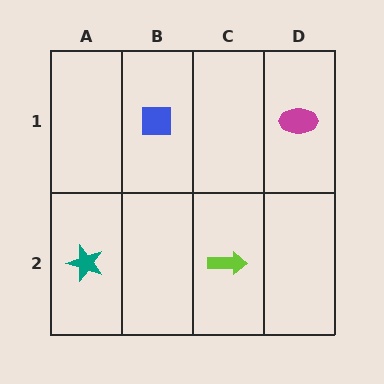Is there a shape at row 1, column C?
No, that cell is empty.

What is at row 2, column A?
A teal star.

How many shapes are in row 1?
2 shapes.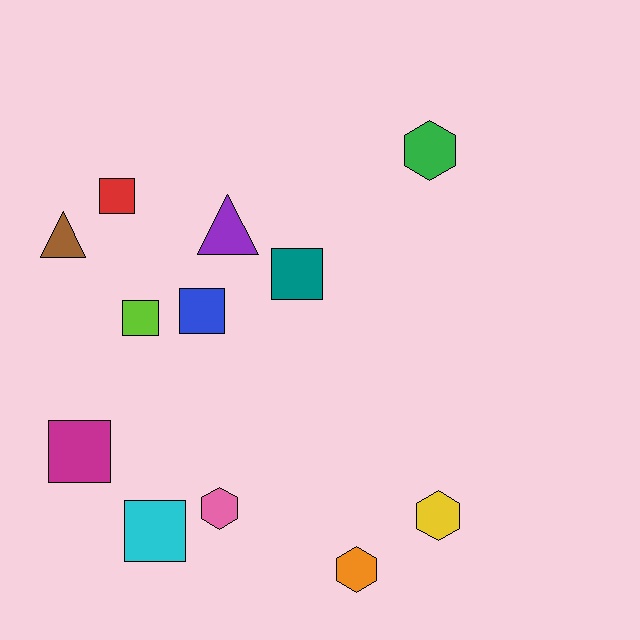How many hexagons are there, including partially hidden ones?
There are 4 hexagons.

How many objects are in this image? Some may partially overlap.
There are 12 objects.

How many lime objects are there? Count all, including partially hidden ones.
There is 1 lime object.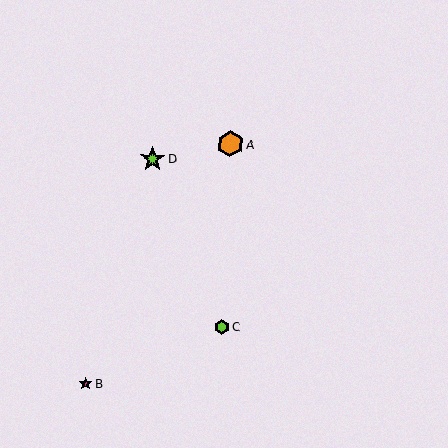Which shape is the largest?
The orange hexagon (labeled A) is the largest.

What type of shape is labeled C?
Shape C is a lime hexagon.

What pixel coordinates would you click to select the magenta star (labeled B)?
Click at (86, 383) to select the magenta star B.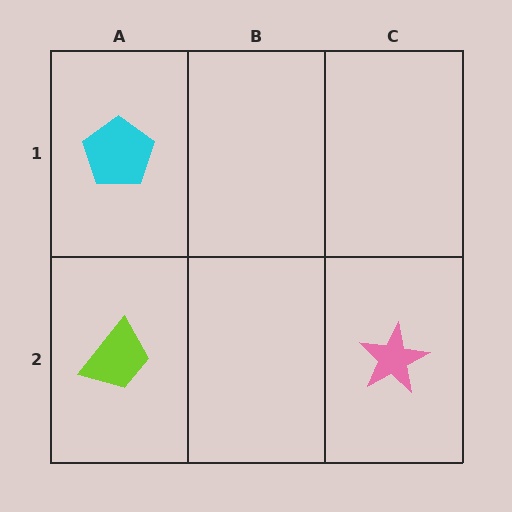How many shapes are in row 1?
1 shape.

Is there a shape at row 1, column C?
No, that cell is empty.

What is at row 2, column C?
A pink star.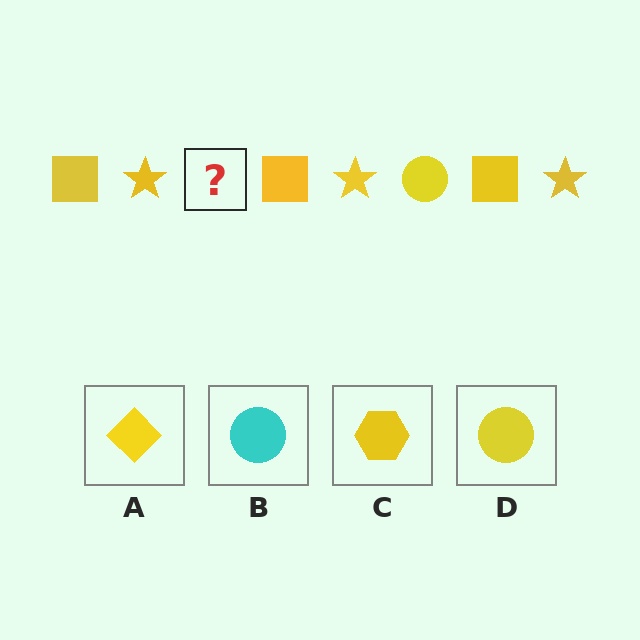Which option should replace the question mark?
Option D.